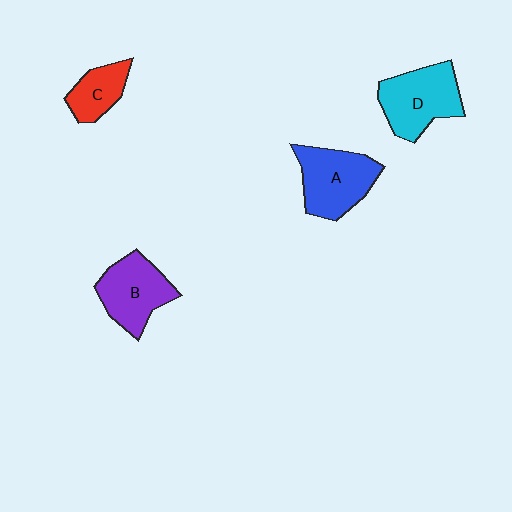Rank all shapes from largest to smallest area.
From largest to smallest: D (cyan), A (blue), B (purple), C (red).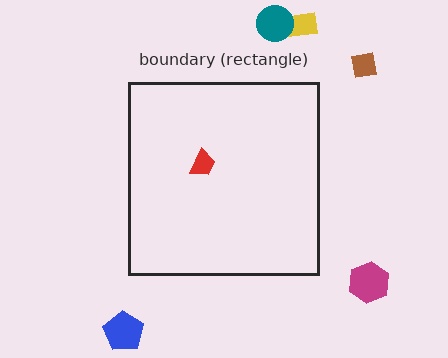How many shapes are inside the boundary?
1 inside, 5 outside.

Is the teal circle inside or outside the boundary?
Outside.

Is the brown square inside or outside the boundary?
Outside.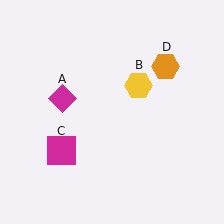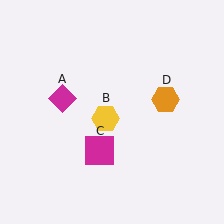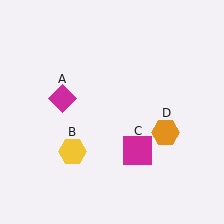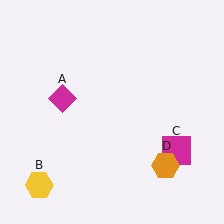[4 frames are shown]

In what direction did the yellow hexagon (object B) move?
The yellow hexagon (object B) moved down and to the left.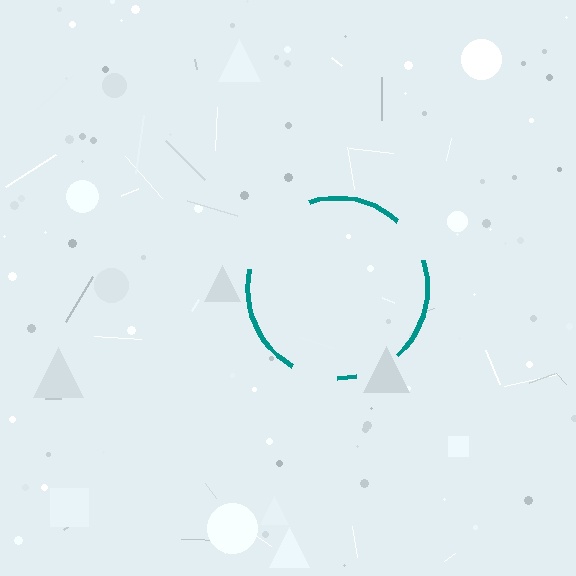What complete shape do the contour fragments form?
The contour fragments form a circle.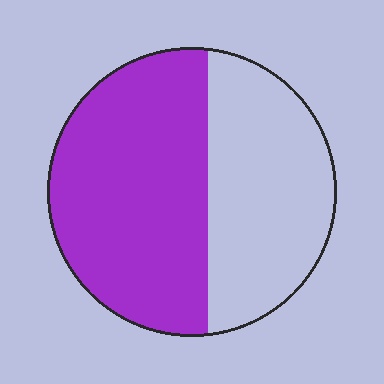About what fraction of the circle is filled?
About three fifths (3/5).